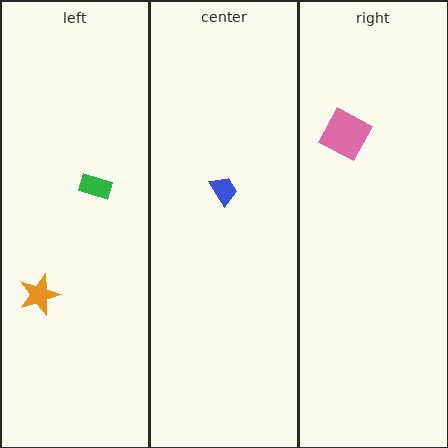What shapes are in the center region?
The blue trapezoid.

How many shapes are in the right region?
1.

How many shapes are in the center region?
1.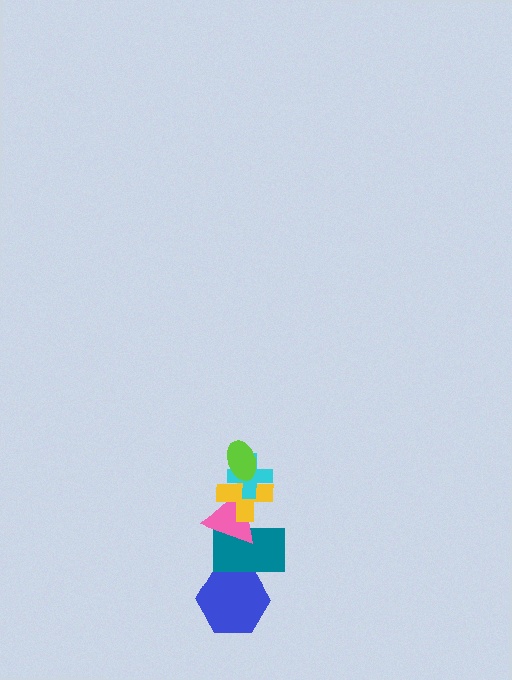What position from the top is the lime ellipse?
The lime ellipse is 1st from the top.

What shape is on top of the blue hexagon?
The teal rectangle is on top of the blue hexagon.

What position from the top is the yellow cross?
The yellow cross is 3rd from the top.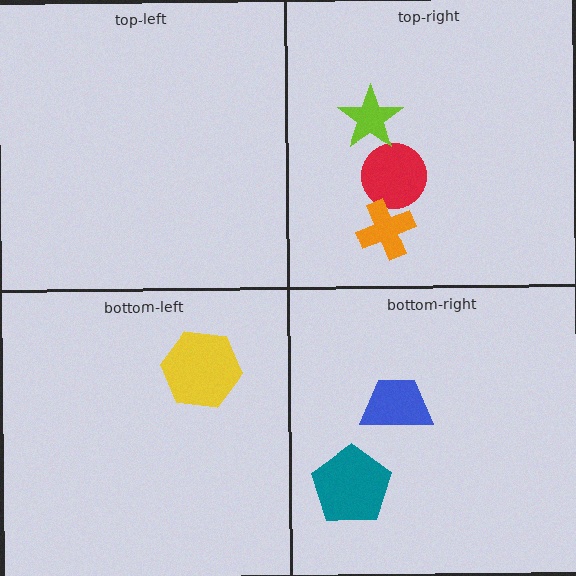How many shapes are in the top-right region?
3.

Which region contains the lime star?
The top-right region.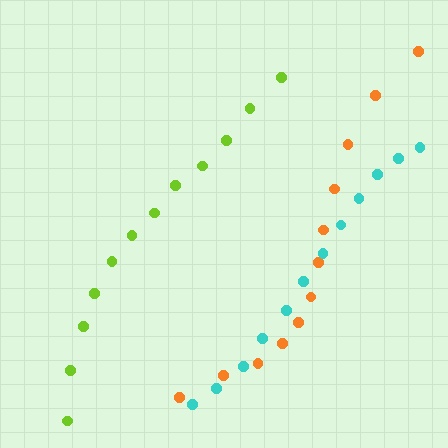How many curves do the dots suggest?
There are 3 distinct paths.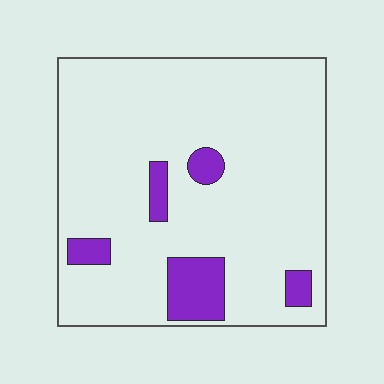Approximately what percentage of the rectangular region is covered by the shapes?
Approximately 10%.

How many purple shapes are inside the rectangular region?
5.